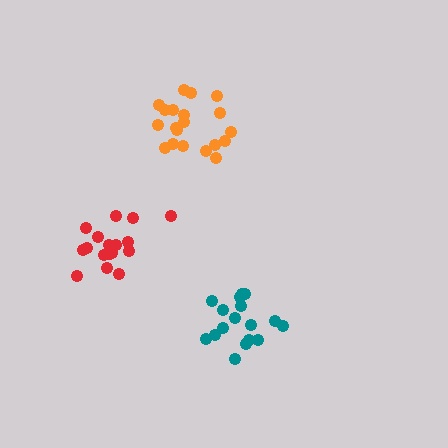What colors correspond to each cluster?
The clusters are colored: red, orange, teal.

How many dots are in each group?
Group 1: 18 dots, Group 2: 20 dots, Group 3: 17 dots (55 total).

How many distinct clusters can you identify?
There are 3 distinct clusters.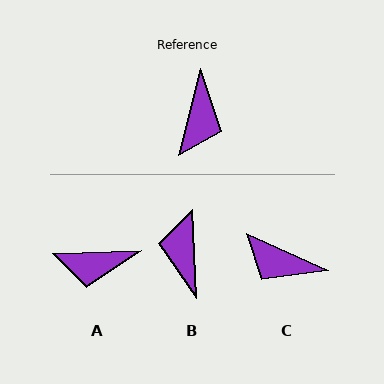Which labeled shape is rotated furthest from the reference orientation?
B, about 164 degrees away.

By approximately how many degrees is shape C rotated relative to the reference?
Approximately 101 degrees clockwise.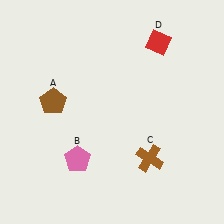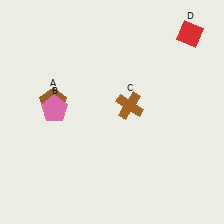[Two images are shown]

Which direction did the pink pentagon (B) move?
The pink pentagon (B) moved up.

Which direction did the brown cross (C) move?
The brown cross (C) moved up.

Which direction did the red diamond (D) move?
The red diamond (D) moved right.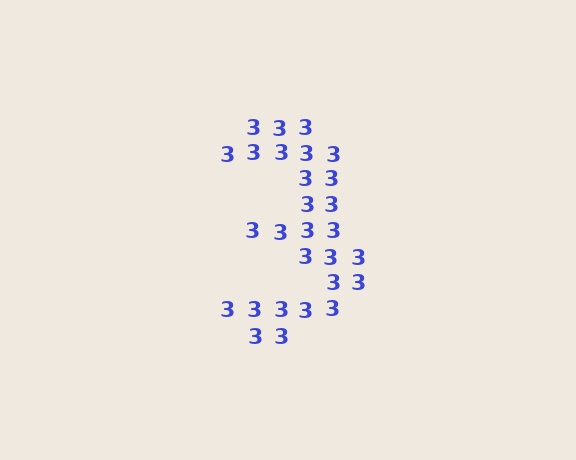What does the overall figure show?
The overall figure shows the digit 3.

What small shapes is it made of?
It is made of small digit 3's.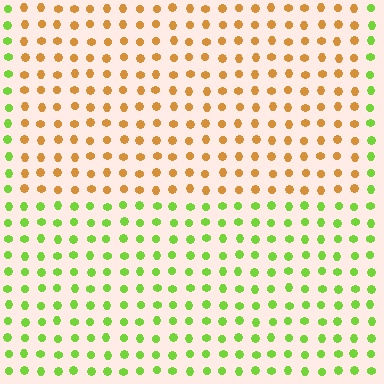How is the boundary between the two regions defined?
The boundary is defined purely by a slight shift in hue (about 65 degrees). Spacing, size, and orientation are identical on both sides.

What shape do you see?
I see a rectangle.